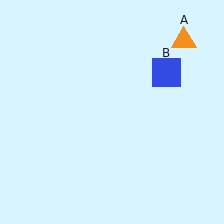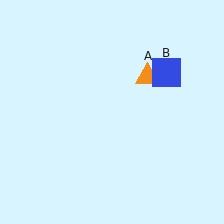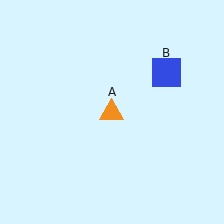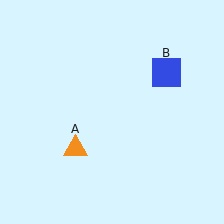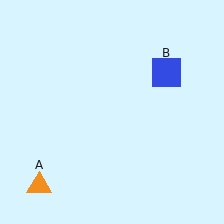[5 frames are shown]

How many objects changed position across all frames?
1 object changed position: orange triangle (object A).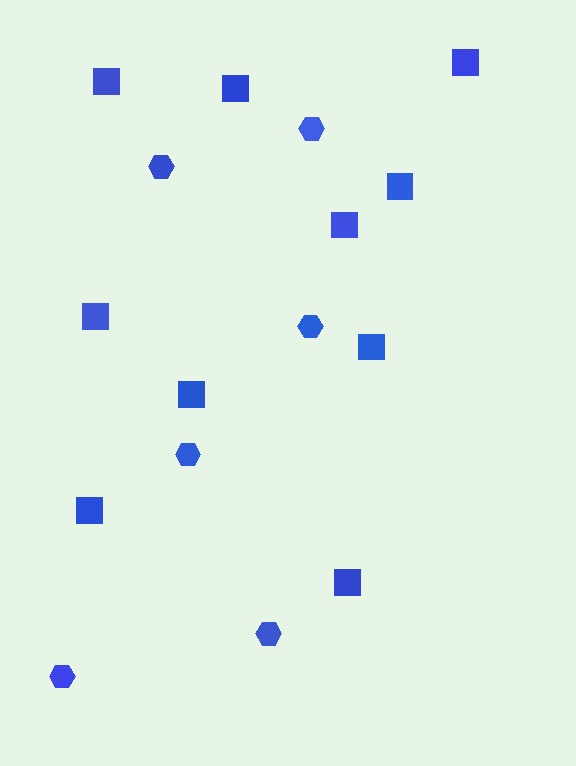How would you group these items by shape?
There are 2 groups: one group of hexagons (6) and one group of squares (10).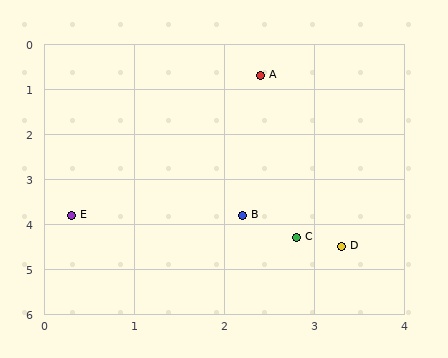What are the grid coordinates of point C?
Point C is at approximately (2.8, 4.3).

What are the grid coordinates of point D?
Point D is at approximately (3.3, 4.5).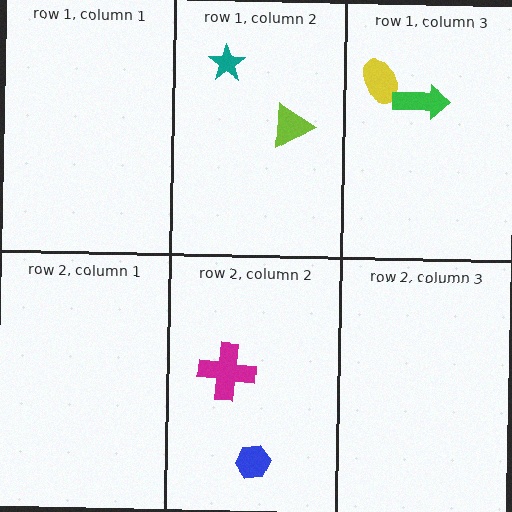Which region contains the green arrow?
The row 1, column 3 region.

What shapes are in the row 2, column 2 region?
The blue hexagon, the magenta cross.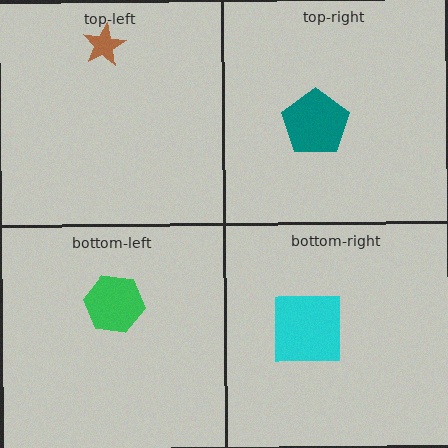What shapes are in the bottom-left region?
The green hexagon.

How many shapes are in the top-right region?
1.